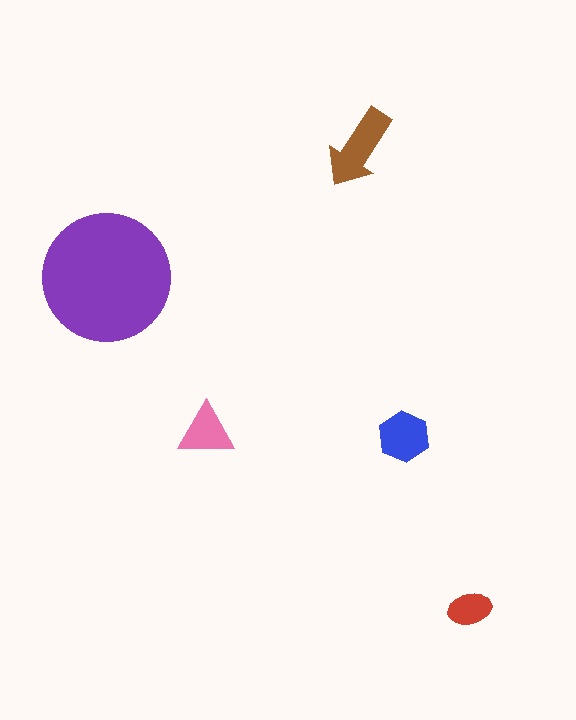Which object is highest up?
The brown arrow is topmost.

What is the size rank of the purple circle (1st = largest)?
1st.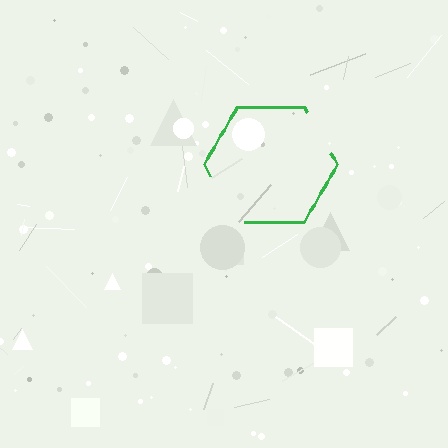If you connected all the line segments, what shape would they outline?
They would outline a hexagon.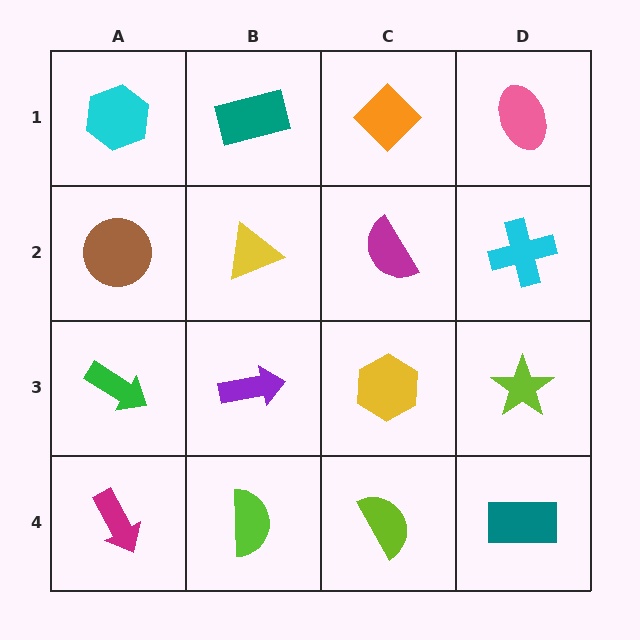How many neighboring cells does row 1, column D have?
2.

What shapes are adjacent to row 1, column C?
A magenta semicircle (row 2, column C), a teal rectangle (row 1, column B), a pink ellipse (row 1, column D).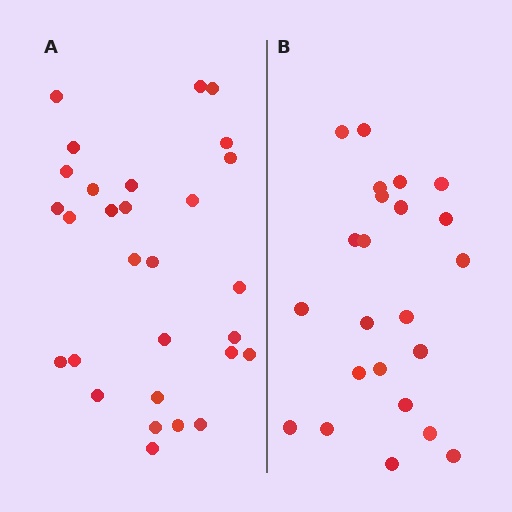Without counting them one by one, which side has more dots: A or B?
Region A (the left region) has more dots.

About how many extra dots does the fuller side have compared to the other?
Region A has about 6 more dots than region B.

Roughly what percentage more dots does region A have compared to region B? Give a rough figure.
About 25% more.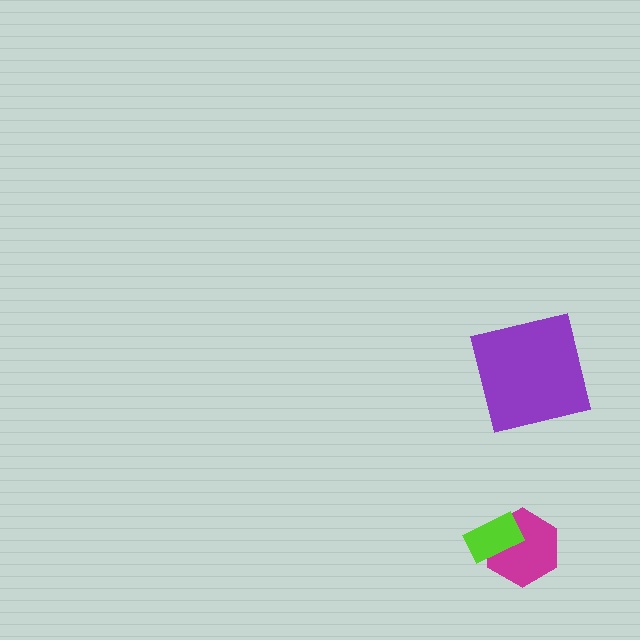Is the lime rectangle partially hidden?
No, no other shape covers it.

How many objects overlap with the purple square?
0 objects overlap with the purple square.